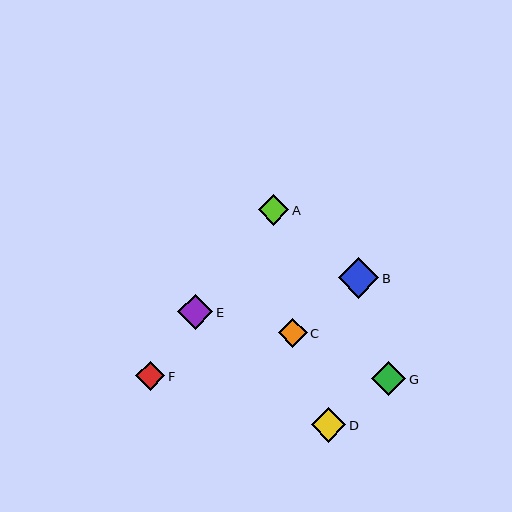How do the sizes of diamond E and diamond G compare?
Diamond E and diamond G are approximately the same size.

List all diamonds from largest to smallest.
From largest to smallest: B, E, D, G, A, F, C.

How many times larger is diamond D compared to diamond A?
Diamond D is approximately 1.1 times the size of diamond A.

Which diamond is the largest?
Diamond B is the largest with a size of approximately 40 pixels.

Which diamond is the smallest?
Diamond C is the smallest with a size of approximately 29 pixels.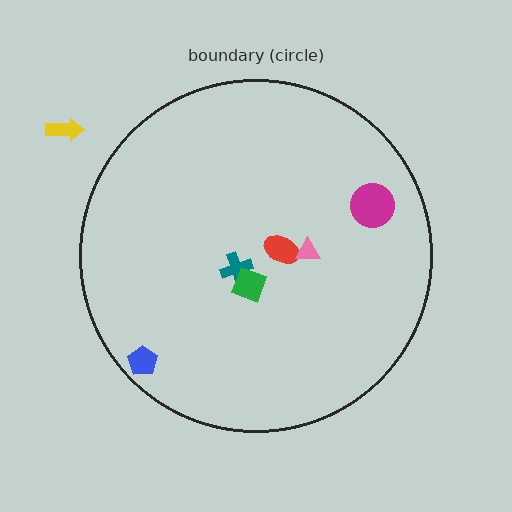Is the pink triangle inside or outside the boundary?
Inside.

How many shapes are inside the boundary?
6 inside, 1 outside.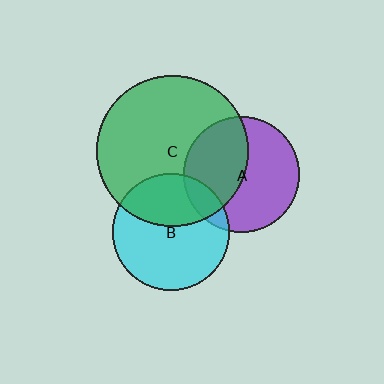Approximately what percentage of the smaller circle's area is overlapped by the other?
Approximately 10%.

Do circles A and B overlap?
Yes.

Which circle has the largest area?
Circle C (green).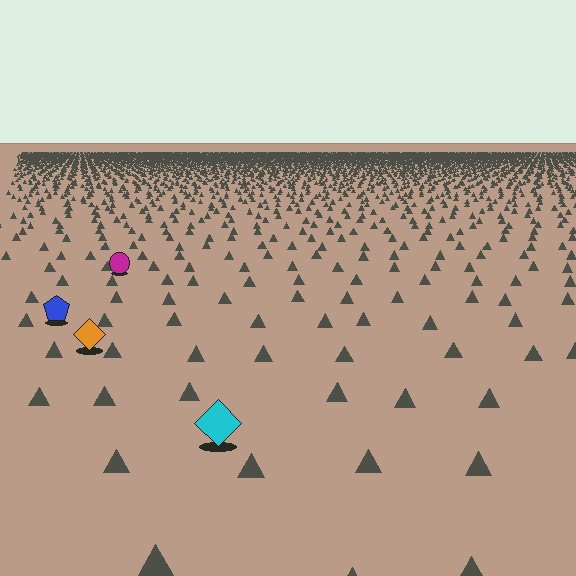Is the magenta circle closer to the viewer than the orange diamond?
No. The orange diamond is closer — you can tell from the texture gradient: the ground texture is coarser near it.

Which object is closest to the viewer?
The cyan diamond is closest. The texture marks near it are larger and more spread out.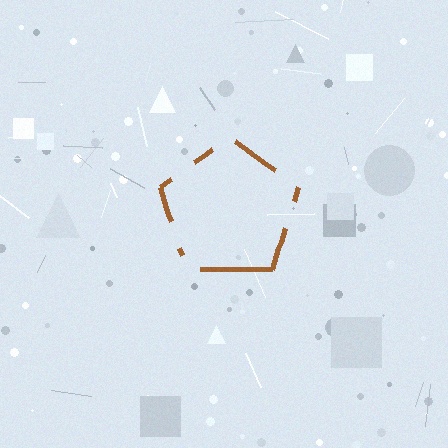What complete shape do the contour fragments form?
The contour fragments form a pentagon.